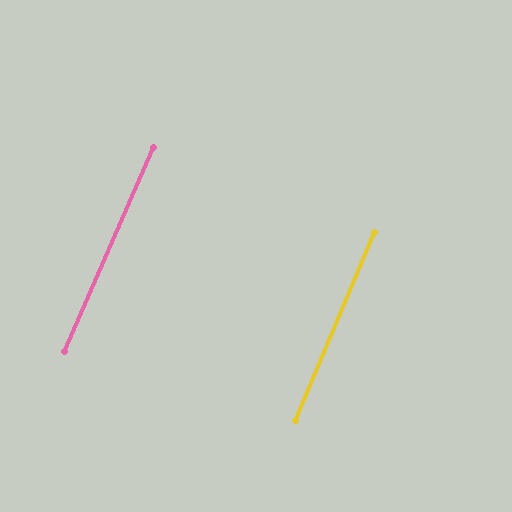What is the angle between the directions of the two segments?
Approximately 1 degree.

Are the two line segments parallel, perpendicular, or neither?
Parallel — their directions differ by only 0.7°.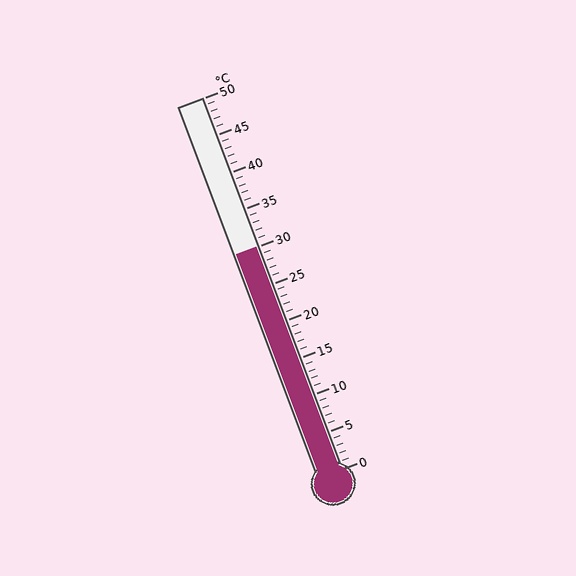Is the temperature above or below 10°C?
The temperature is above 10°C.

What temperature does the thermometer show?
The thermometer shows approximately 30°C.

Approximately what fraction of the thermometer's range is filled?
The thermometer is filled to approximately 60% of its range.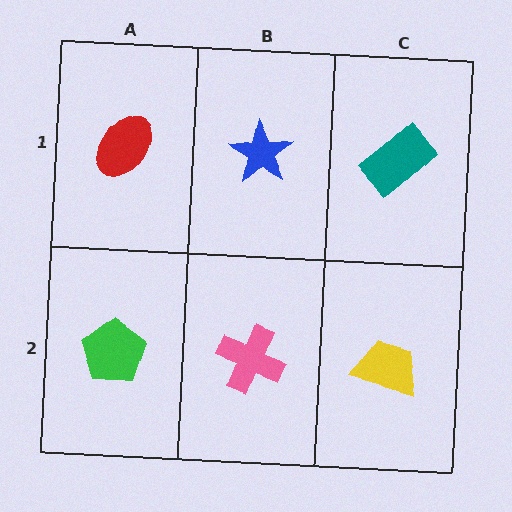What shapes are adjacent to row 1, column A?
A green pentagon (row 2, column A), a blue star (row 1, column B).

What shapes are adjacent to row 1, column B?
A pink cross (row 2, column B), a red ellipse (row 1, column A), a teal rectangle (row 1, column C).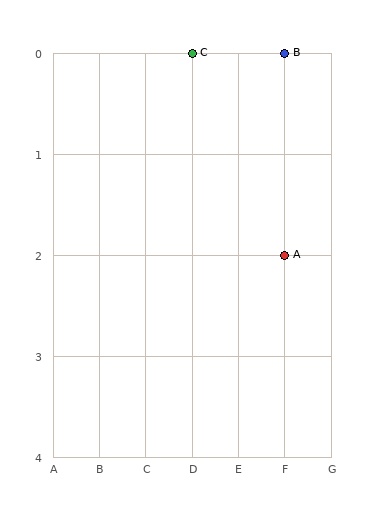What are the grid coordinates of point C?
Point C is at grid coordinates (D, 0).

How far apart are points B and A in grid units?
Points B and A are 2 rows apart.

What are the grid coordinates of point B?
Point B is at grid coordinates (F, 0).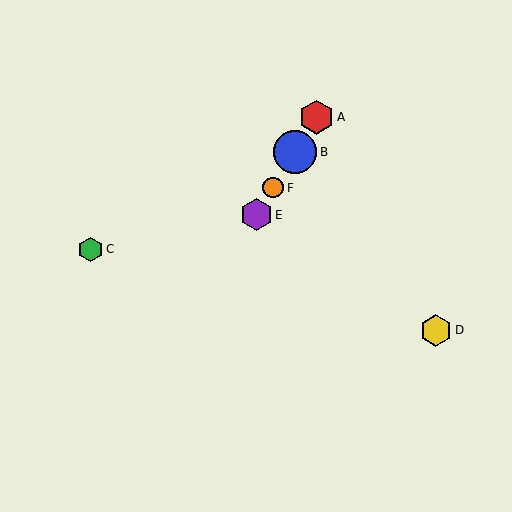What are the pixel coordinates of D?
Object D is at (436, 330).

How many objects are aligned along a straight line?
4 objects (A, B, E, F) are aligned along a straight line.